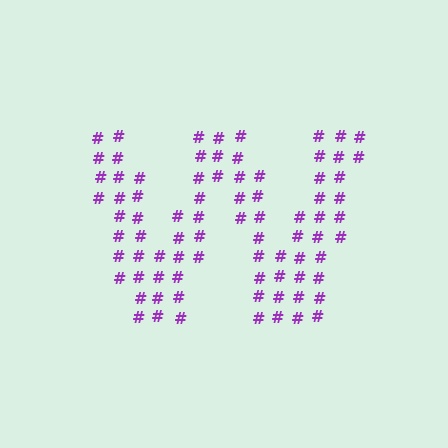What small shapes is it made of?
It is made of small hash symbols.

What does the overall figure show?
The overall figure shows the letter W.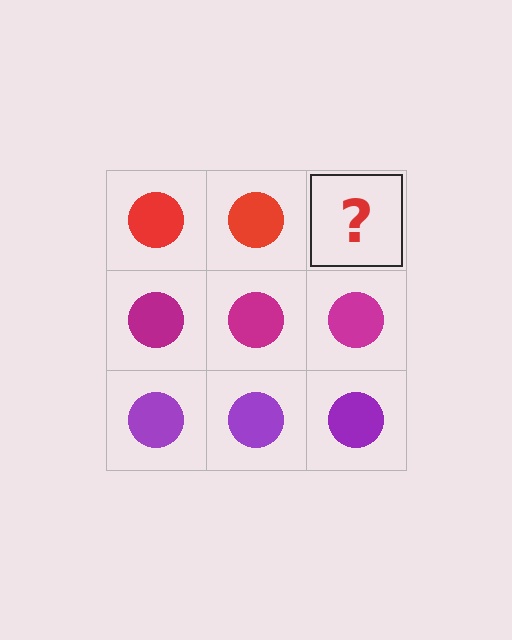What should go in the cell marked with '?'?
The missing cell should contain a red circle.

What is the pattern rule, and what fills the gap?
The rule is that each row has a consistent color. The gap should be filled with a red circle.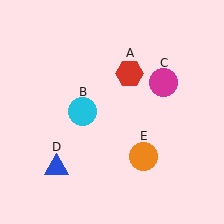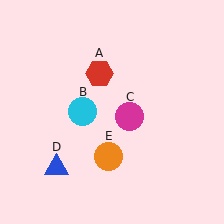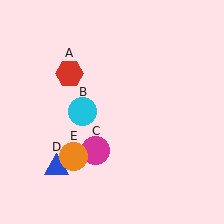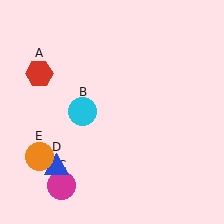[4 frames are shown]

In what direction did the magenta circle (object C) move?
The magenta circle (object C) moved down and to the left.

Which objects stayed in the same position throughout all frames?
Cyan circle (object B) and blue triangle (object D) remained stationary.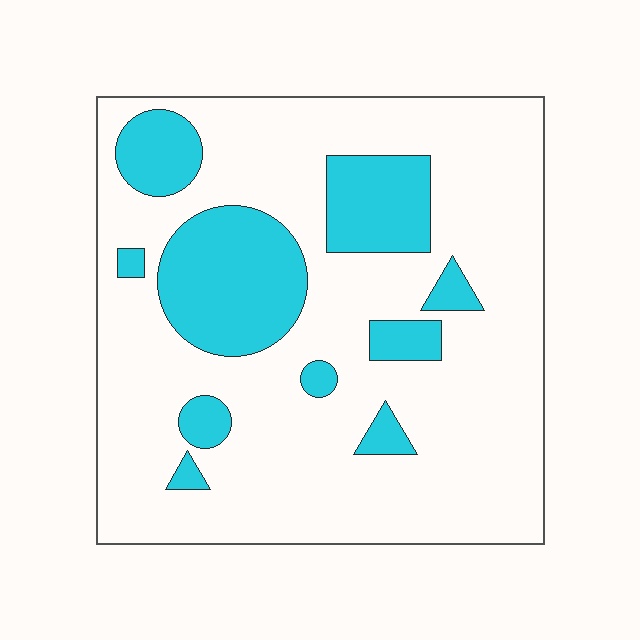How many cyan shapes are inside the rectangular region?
10.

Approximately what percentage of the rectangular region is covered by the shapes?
Approximately 25%.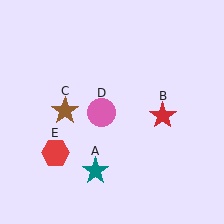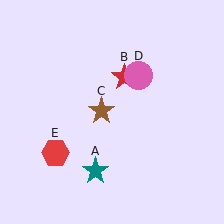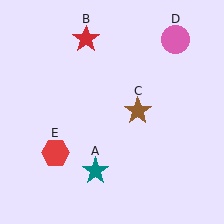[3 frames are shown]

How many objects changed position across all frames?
3 objects changed position: red star (object B), brown star (object C), pink circle (object D).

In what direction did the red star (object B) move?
The red star (object B) moved up and to the left.